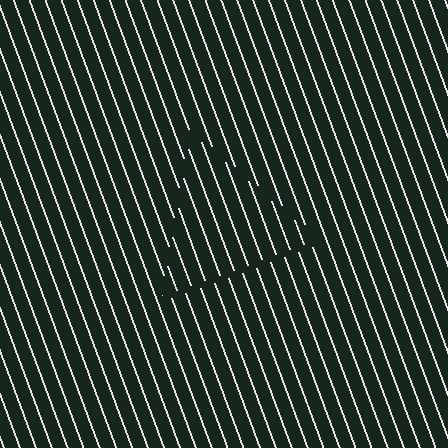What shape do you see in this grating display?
An illusory triangle. The interior of the shape contains the same grating, shifted by half a period — the contour is defined by the phase discontinuity where line-ends from the inner and outer gratings abut.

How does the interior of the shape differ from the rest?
The interior of the shape contains the same grating, shifted by half a period — the contour is defined by the phase discontinuity where line-ends from the inner and outer gratings abut.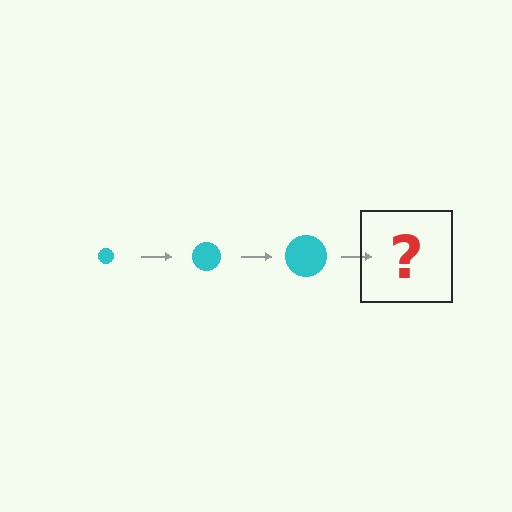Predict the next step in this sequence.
The next step is a cyan circle, larger than the previous one.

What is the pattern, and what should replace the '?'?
The pattern is that the circle gets progressively larger each step. The '?' should be a cyan circle, larger than the previous one.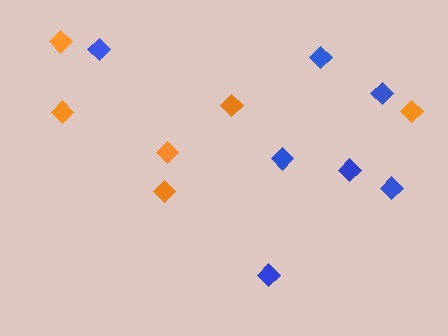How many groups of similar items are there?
There are 2 groups: one group of blue diamonds (7) and one group of orange diamonds (6).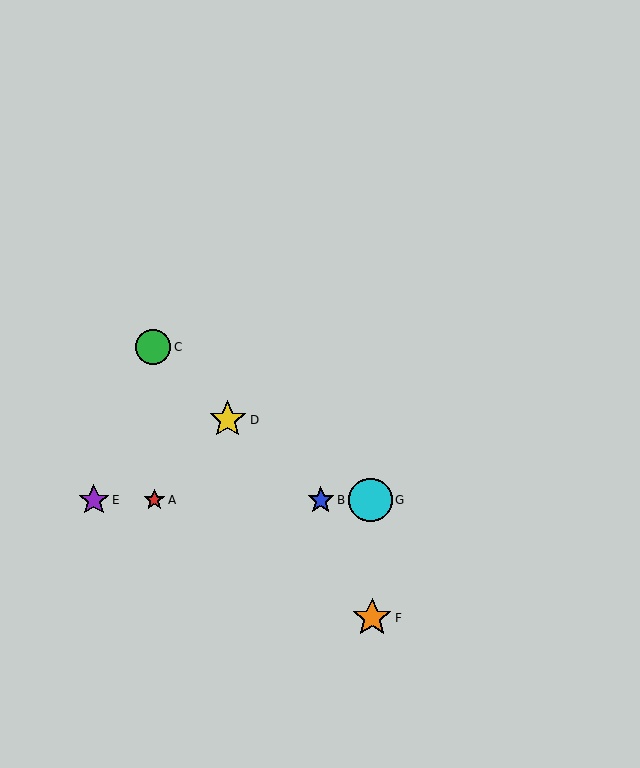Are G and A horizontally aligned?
Yes, both are at y≈500.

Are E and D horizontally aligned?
No, E is at y≈500 and D is at y≈420.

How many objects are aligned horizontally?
4 objects (A, B, E, G) are aligned horizontally.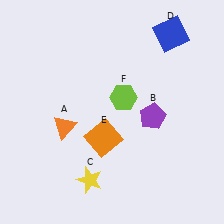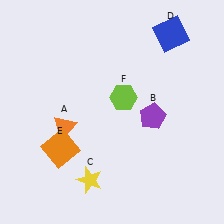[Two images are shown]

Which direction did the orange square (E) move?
The orange square (E) moved left.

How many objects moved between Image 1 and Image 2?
1 object moved between the two images.